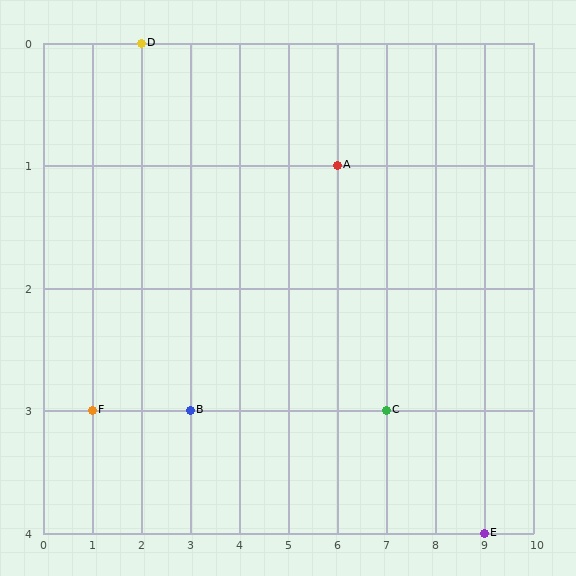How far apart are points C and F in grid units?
Points C and F are 6 columns apart.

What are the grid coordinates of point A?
Point A is at grid coordinates (6, 1).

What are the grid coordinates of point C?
Point C is at grid coordinates (7, 3).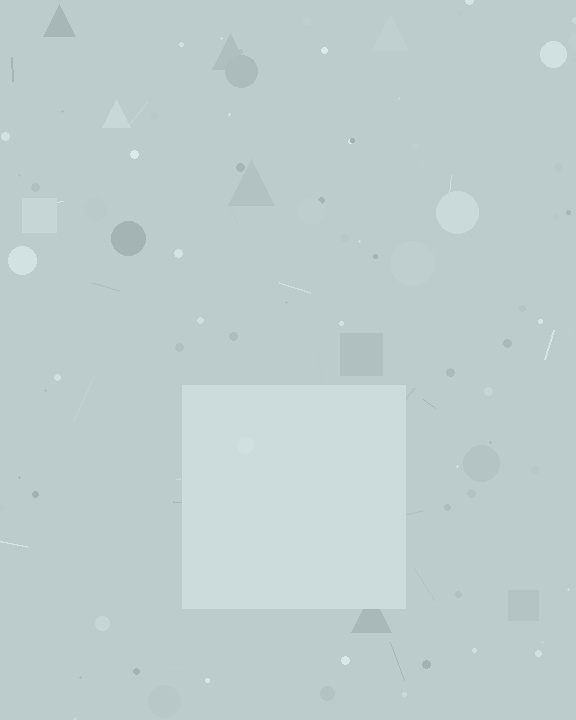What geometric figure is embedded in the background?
A square is embedded in the background.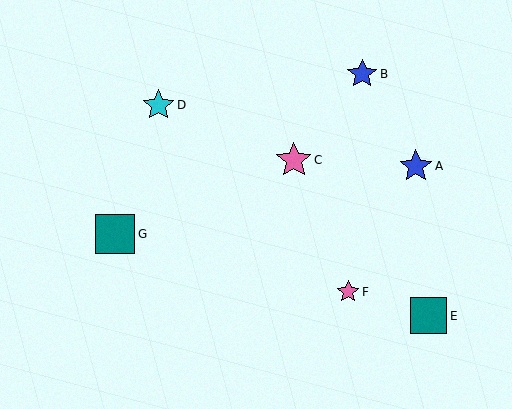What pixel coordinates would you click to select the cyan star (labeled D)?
Click at (159, 105) to select the cyan star D.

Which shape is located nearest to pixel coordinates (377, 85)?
The blue star (labeled B) at (362, 74) is nearest to that location.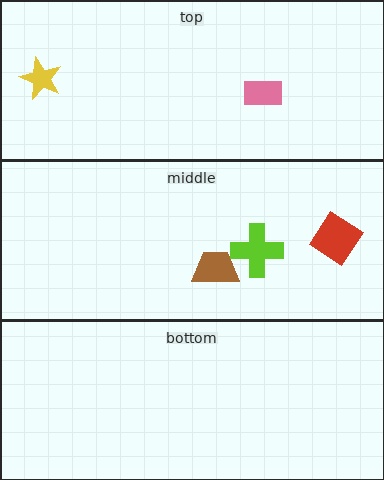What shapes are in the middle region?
The lime cross, the red diamond, the brown trapezoid.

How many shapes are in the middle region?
3.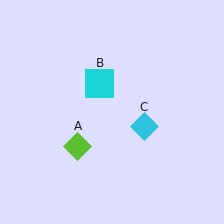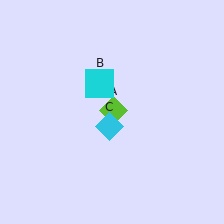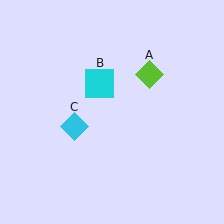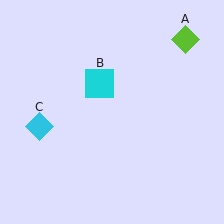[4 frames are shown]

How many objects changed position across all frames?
2 objects changed position: lime diamond (object A), cyan diamond (object C).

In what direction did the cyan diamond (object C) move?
The cyan diamond (object C) moved left.